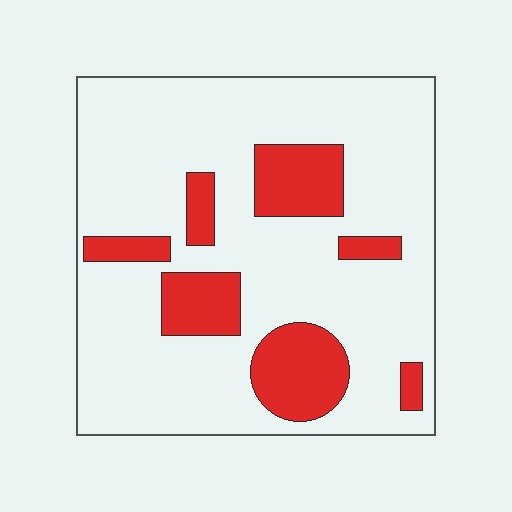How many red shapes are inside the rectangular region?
7.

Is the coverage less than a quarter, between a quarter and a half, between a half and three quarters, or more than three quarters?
Less than a quarter.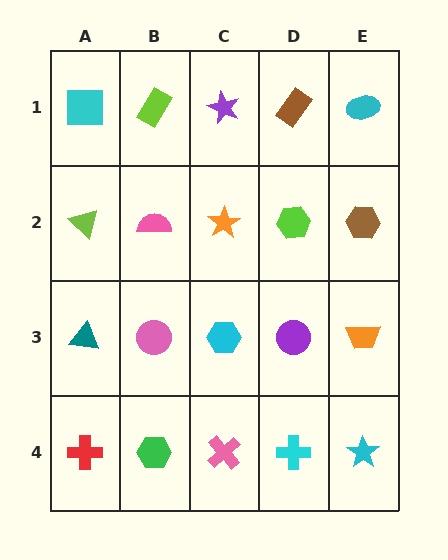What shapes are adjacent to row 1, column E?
A brown hexagon (row 2, column E), a brown rectangle (row 1, column D).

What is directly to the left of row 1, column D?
A purple star.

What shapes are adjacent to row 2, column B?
A lime rectangle (row 1, column B), a pink circle (row 3, column B), a lime triangle (row 2, column A), an orange star (row 2, column C).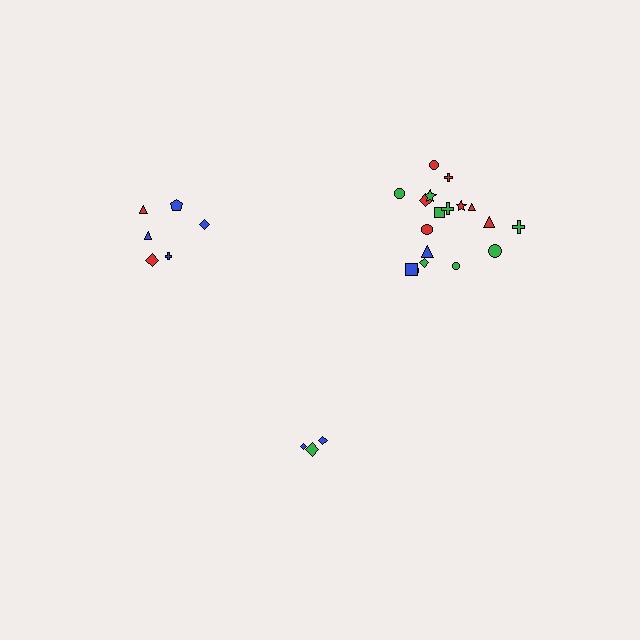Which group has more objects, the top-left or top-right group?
The top-right group.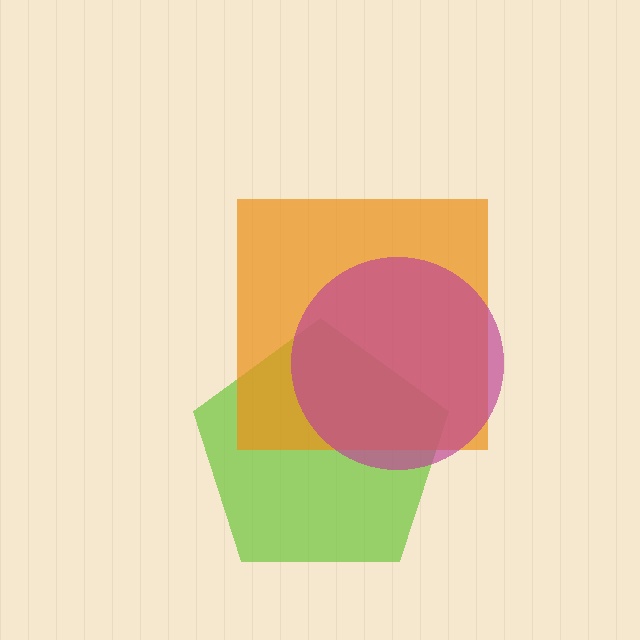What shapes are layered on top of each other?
The layered shapes are: a lime pentagon, an orange square, a magenta circle.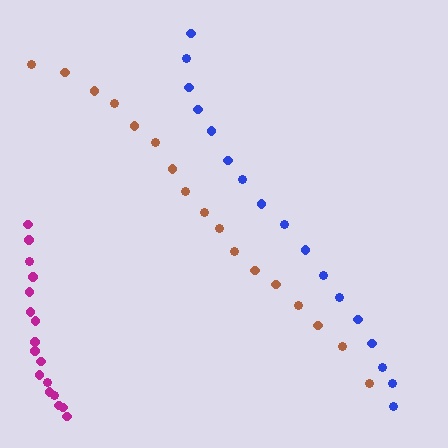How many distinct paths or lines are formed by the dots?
There are 3 distinct paths.